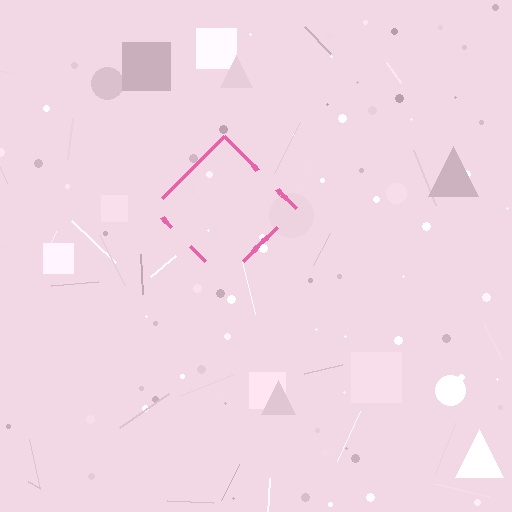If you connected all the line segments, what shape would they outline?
They would outline a diamond.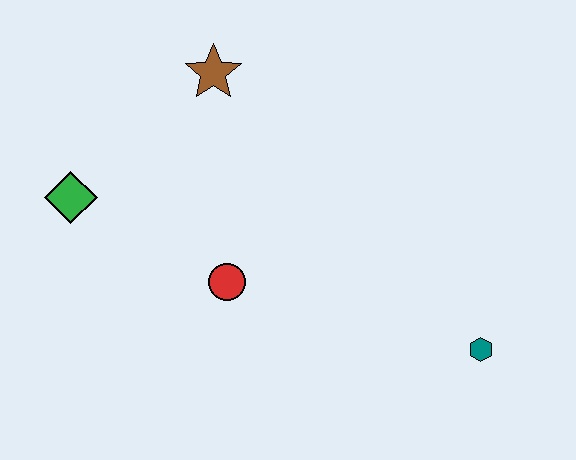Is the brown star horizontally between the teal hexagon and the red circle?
No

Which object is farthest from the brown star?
The teal hexagon is farthest from the brown star.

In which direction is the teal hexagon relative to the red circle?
The teal hexagon is to the right of the red circle.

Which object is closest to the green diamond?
The red circle is closest to the green diamond.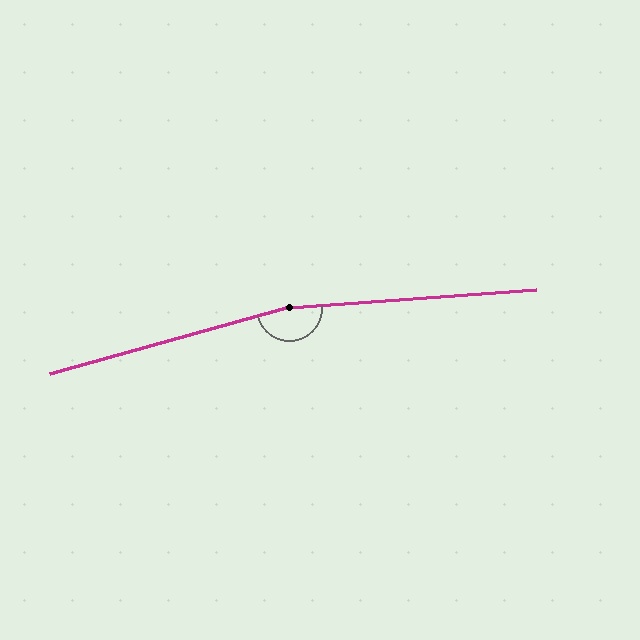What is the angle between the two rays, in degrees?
Approximately 169 degrees.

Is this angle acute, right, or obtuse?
It is obtuse.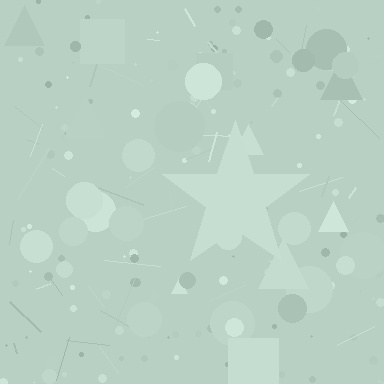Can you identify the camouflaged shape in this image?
The camouflaged shape is a star.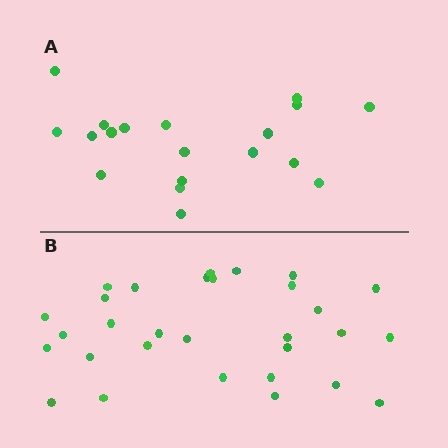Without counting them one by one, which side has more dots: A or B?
Region B (the bottom region) has more dots.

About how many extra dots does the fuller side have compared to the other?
Region B has roughly 12 or so more dots than region A.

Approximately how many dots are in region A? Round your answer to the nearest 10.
About 20 dots. (The exact count is 19, which rounds to 20.)